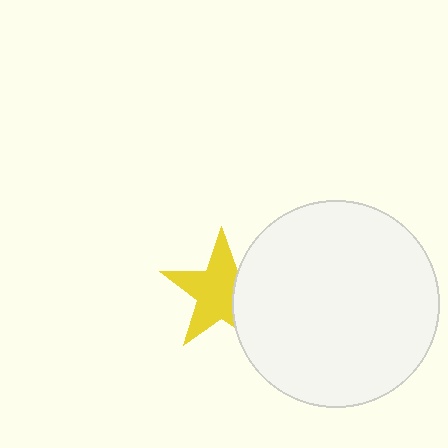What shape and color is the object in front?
The object in front is a white circle.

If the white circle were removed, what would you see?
You would see the complete yellow star.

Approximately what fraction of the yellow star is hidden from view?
Roughly 32% of the yellow star is hidden behind the white circle.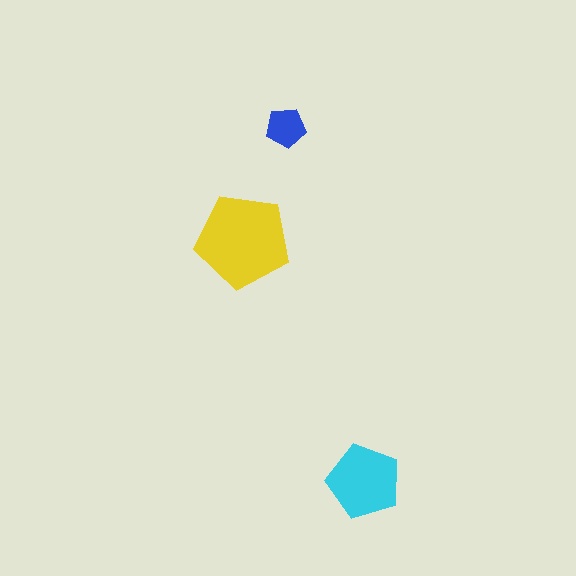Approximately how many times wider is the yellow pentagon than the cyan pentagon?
About 1.5 times wider.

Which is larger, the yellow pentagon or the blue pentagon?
The yellow one.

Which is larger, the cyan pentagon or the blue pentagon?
The cyan one.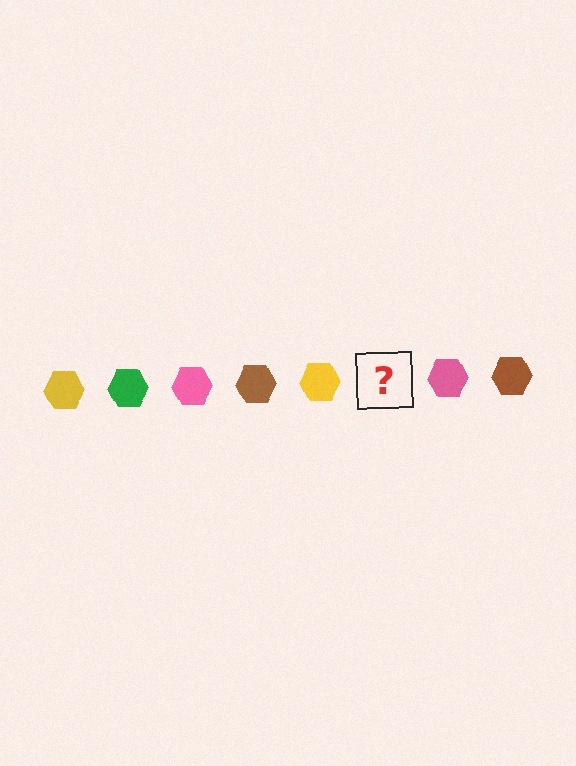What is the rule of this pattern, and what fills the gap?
The rule is that the pattern cycles through yellow, green, pink, brown hexagons. The gap should be filled with a green hexagon.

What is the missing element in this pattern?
The missing element is a green hexagon.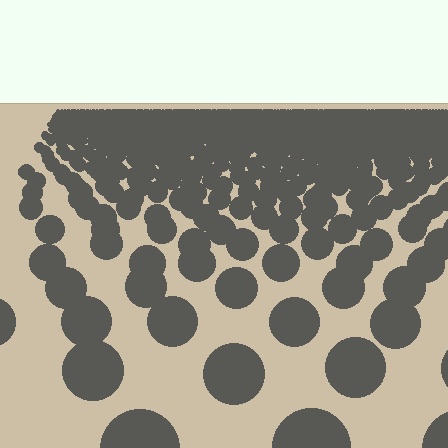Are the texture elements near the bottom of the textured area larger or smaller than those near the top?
Larger. Near the bottom, elements are closer to the viewer and appear at a bigger on-screen size.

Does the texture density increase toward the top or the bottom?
Density increases toward the top.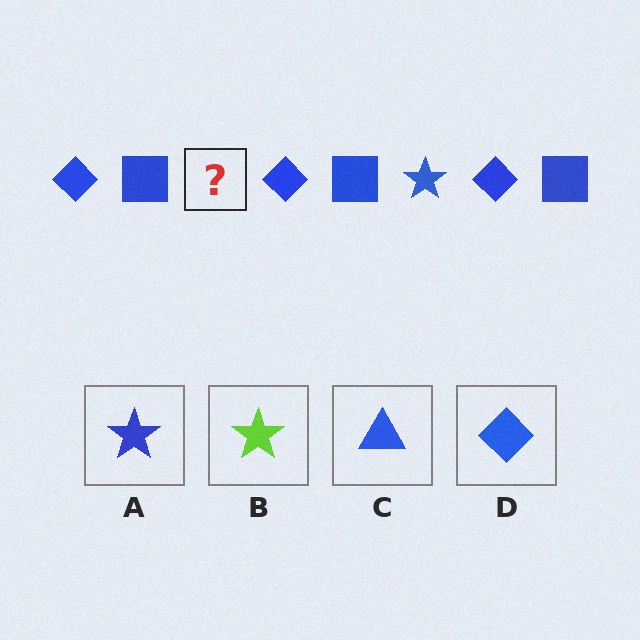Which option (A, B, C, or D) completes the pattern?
A.